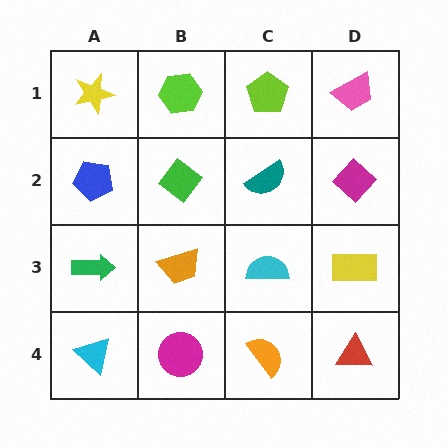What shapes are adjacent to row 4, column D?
A yellow rectangle (row 3, column D), an orange semicircle (row 4, column C).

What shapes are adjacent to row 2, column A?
A yellow star (row 1, column A), a green arrow (row 3, column A), a green diamond (row 2, column B).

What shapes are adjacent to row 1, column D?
A magenta diamond (row 2, column D), a lime pentagon (row 1, column C).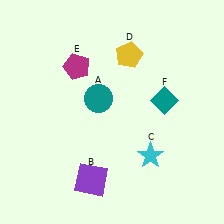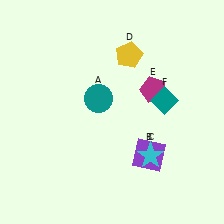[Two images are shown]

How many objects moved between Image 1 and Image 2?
2 objects moved between the two images.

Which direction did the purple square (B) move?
The purple square (B) moved right.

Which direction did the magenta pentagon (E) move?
The magenta pentagon (E) moved right.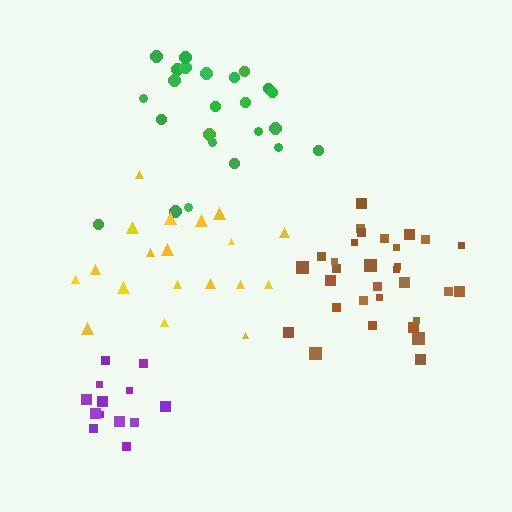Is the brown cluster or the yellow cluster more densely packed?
Brown.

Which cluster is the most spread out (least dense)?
Green.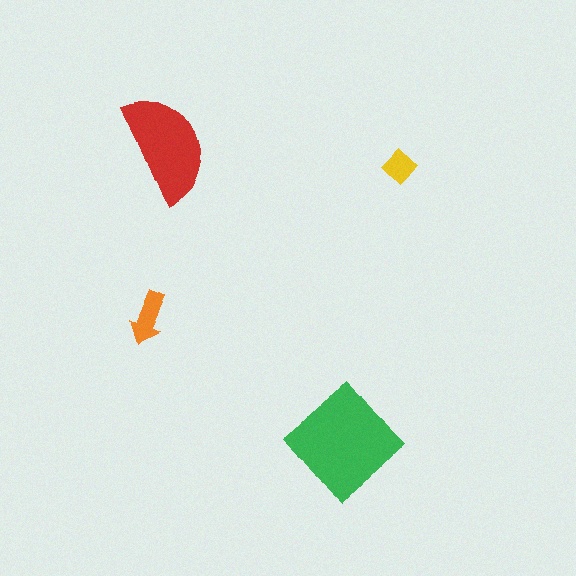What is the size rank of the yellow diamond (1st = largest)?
4th.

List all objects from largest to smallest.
The green diamond, the red semicircle, the orange arrow, the yellow diamond.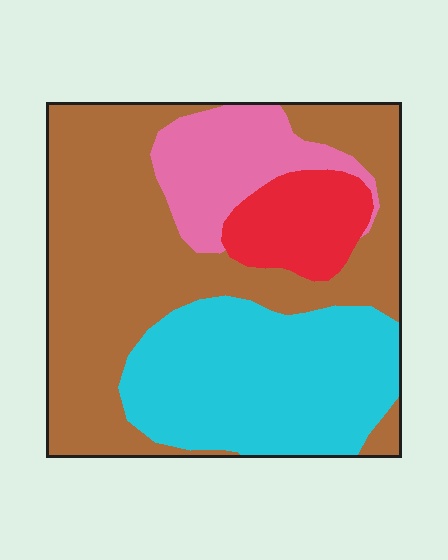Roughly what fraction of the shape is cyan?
Cyan takes up about one third (1/3) of the shape.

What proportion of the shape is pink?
Pink covers around 15% of the shape.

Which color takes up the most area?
Brown, at roughly 50%.